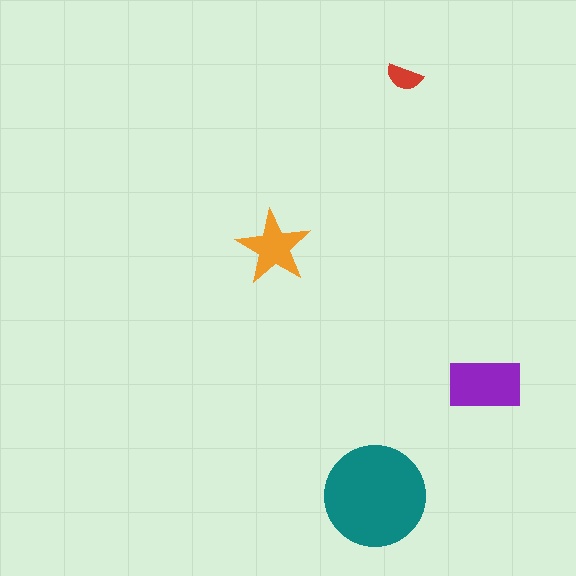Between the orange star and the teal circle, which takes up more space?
The teal circle.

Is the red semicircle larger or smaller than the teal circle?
Smaller.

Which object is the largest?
The teal circle.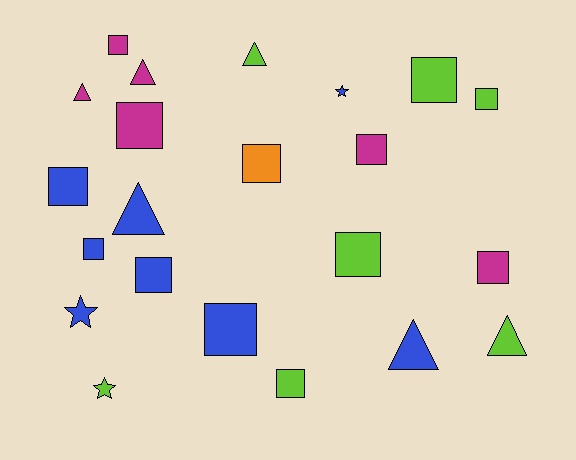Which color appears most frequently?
Blue, with 8 objects.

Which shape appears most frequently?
Square, with 13 objects.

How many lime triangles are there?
There are 2 lime triangles.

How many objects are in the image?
There are 22 objects.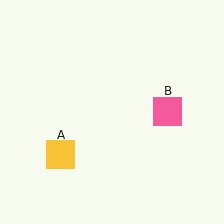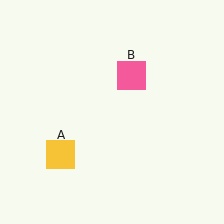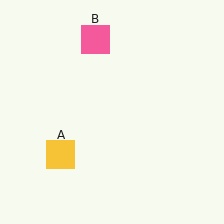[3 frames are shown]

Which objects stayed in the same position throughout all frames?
Yellow square (object A) remained stationary.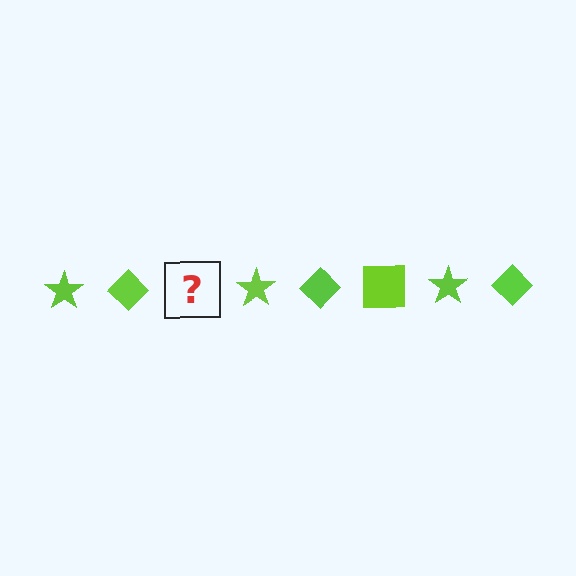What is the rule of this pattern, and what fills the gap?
The rule is that the pattern cycles through star, diamond, square shapes in lime. The gap should be filled with a lime square.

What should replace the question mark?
The question mark should be replaced with a lime square.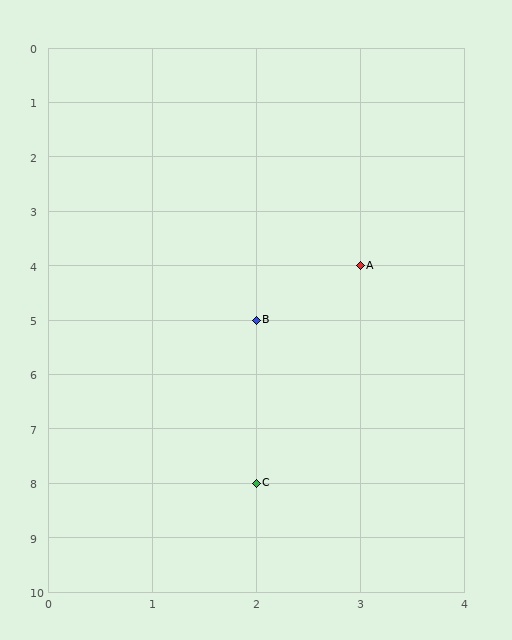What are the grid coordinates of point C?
Point C is at grid coordinates (2, 8).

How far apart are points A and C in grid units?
Points A and C are 1 column and 4 rows apart (about 4.1 grid units diagonally).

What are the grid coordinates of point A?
Point A is at grid coordinates (3, 4).